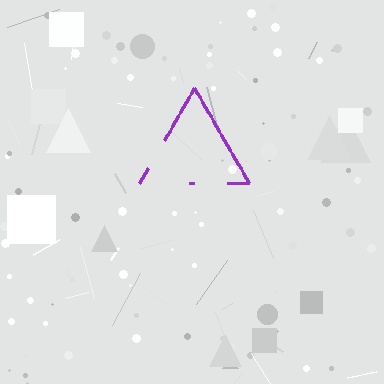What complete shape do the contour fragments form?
The contour fragments form a triangle.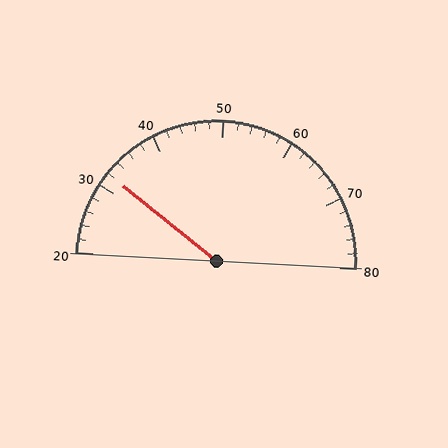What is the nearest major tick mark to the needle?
The nearest major tick mark is 30.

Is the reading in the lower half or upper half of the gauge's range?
The reading is in the lower half of the range (20 to 80).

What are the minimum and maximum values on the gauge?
The gauge ranges from 20 to 80.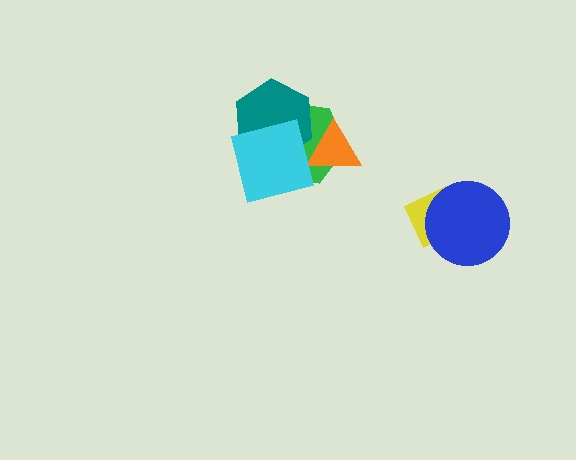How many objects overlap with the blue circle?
1 object overlaps with the blue circle.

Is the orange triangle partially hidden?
Yes, it is partially covered by another shape.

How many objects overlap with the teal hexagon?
2 objects overlap with the teal hexagon.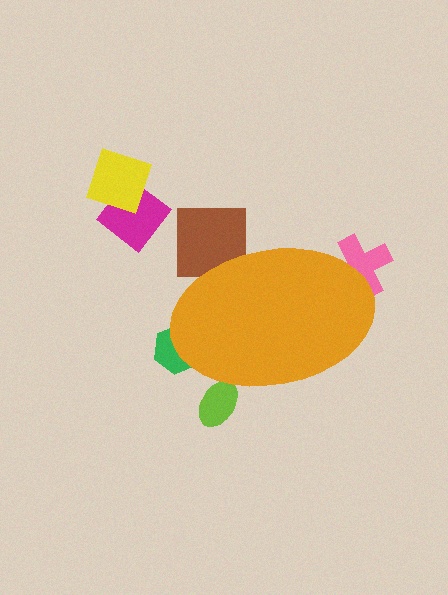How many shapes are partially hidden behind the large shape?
4 shapes are partially hidden.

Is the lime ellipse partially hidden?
Yes, the lime ellipse is partially hidden behind the orange ellipse.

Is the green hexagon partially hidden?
Yes, the green hexagon is partially hidden behind the orange ellipse.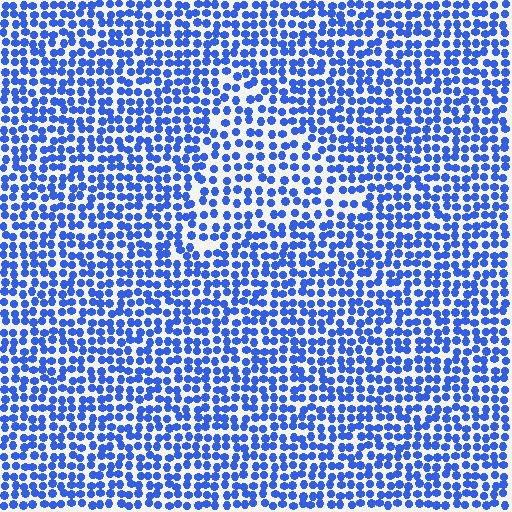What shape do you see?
I see a triangle.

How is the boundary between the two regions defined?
The boundary is defined by a change in element density (approximately 1.5x ratio). All elements are the same color, size, and shape.